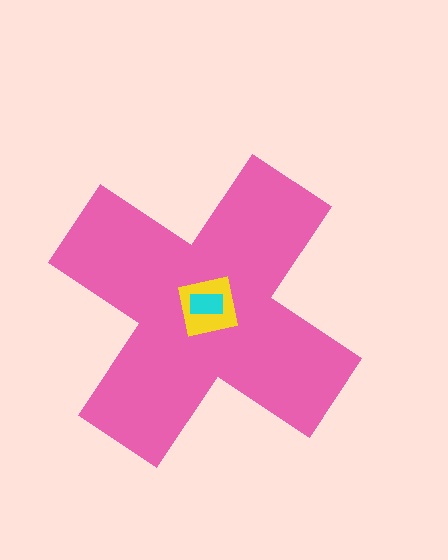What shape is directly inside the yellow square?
The cyan rectangle.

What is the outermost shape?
The pink cross.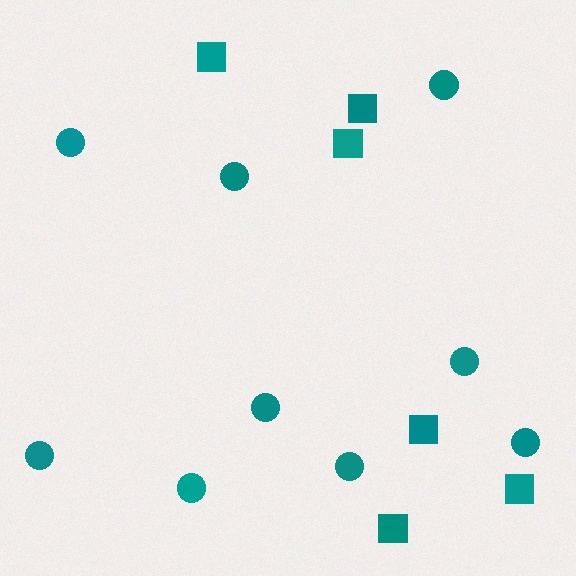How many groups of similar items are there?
There are 2 groups: one group of circles (9) and one group of squares (6).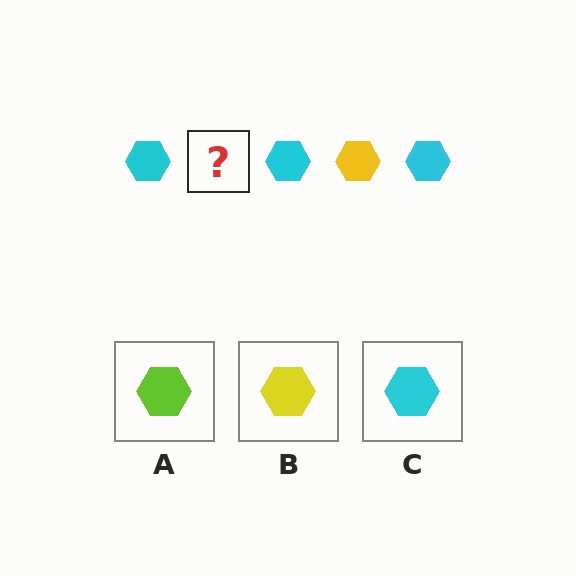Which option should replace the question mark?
Option B.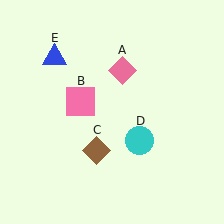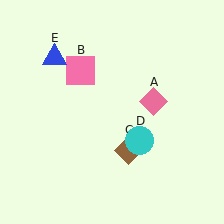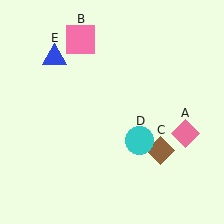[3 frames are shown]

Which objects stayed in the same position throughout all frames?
Cyan circle (object D) and blue triangle (object E) remained stationary.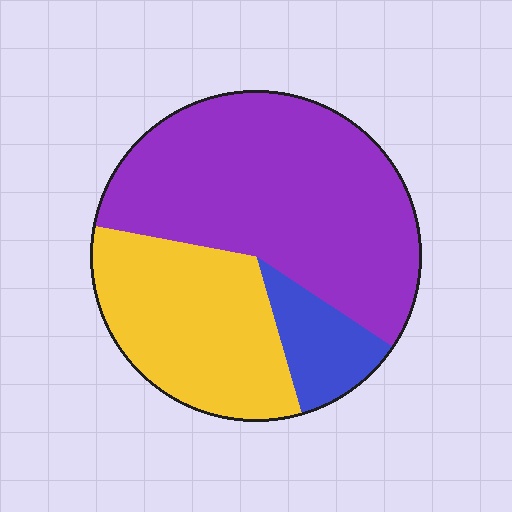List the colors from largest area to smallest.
From largest to smallest: purple, yellow, blue.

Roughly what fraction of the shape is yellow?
Yellow covers roughly 30% of the shape.